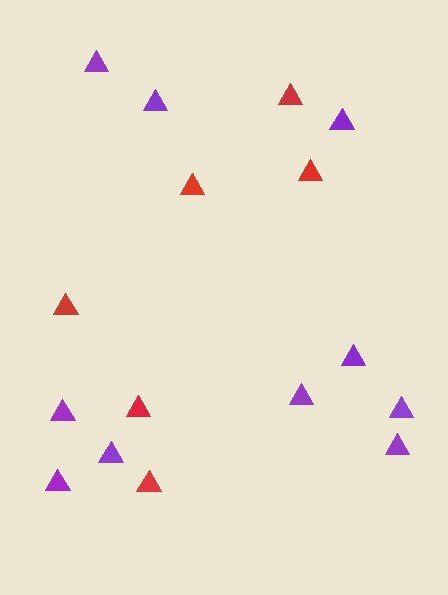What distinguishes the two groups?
There are 2 groups: one group of red triangles (6) and one group of purple triangles (10).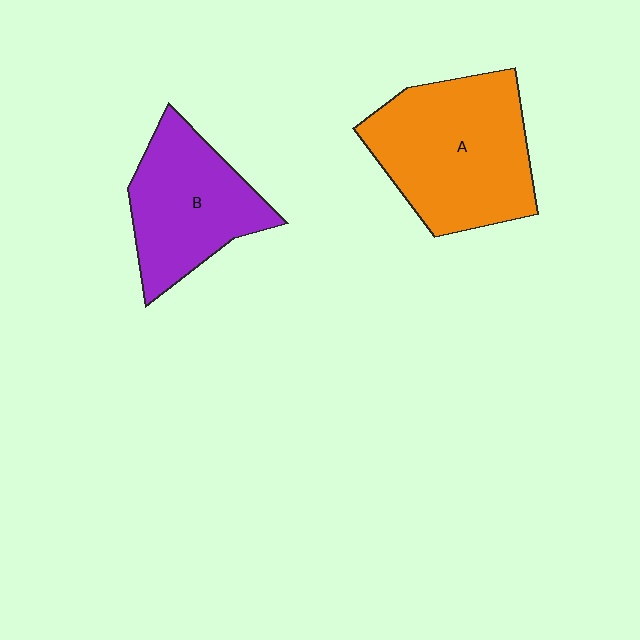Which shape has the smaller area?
Shape B (purple).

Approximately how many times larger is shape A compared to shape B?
Approximately 1.4 times.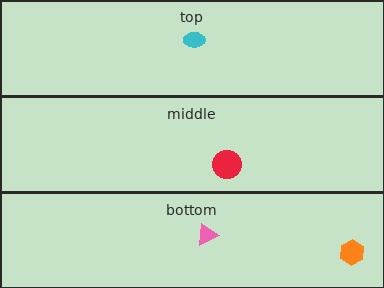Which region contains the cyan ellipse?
The top region.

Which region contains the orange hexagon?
The bottom region.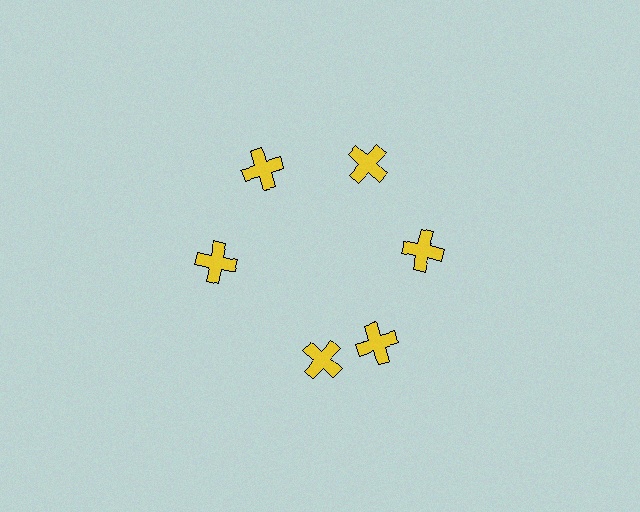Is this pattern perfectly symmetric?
No. The 6 yellow crosses are arranged in a ring, but one element near the 7 o'clock position is rotated out of alignment along the ring, breaking the 6-fold rotational symmetry.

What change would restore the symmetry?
The symmetry would be restored by rotating it back into even spacing with its neighbors so that all 6 crosses sit at equal angles and equal distance from the center.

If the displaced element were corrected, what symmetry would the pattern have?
It would have 6-fold rotational symmetry — the pattern would map onto itself every 60 degrees.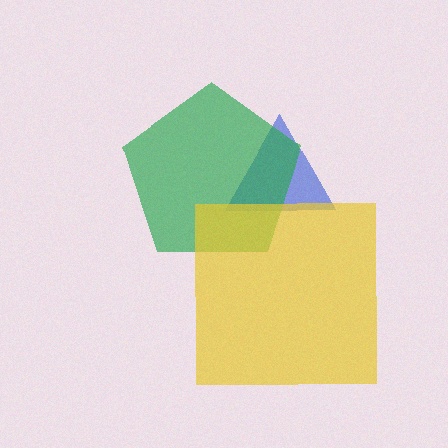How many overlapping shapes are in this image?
There are 3 overlapping shapes in the image.